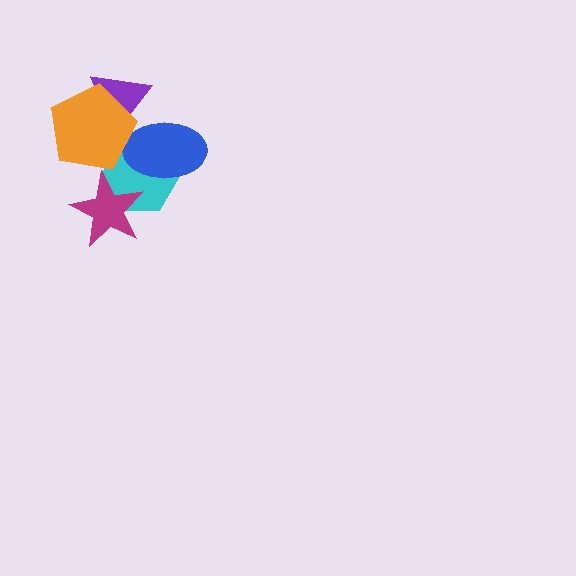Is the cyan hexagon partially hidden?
Yes, it is partially covered by another shape.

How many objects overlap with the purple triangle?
2 objects overlap with the purple triangle.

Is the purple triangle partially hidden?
Yes, it is partially covered by another shape.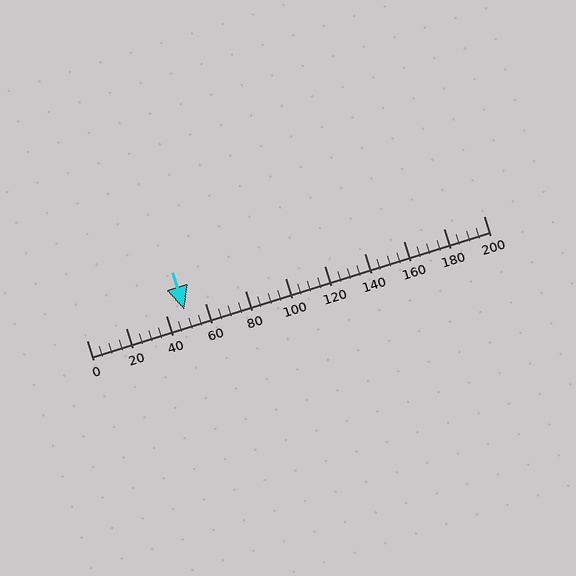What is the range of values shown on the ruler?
The ruler shows values from 0 to 200.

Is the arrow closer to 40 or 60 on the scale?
The arrow is closer to 40.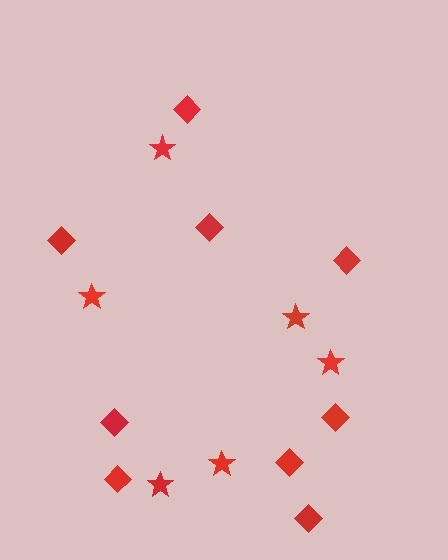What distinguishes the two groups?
There are 2 groups: one group of stars (6) and one group of diamonds (9).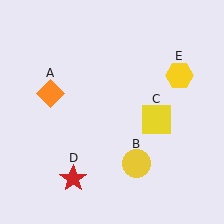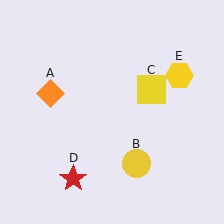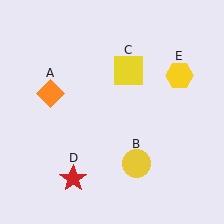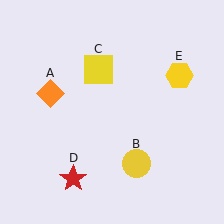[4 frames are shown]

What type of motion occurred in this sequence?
The yellow square (object C) rotated counterclockwise around the center of the scene.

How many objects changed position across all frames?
1 object changed position: yellow square (object C).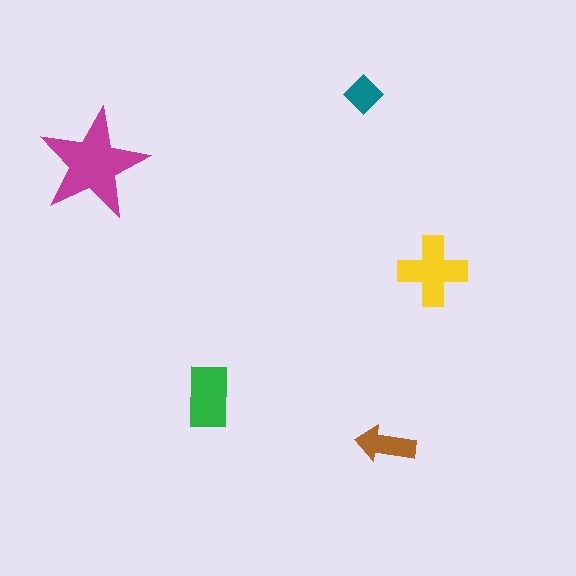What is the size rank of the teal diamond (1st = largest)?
5th.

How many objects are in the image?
There are 5 objects in the image.